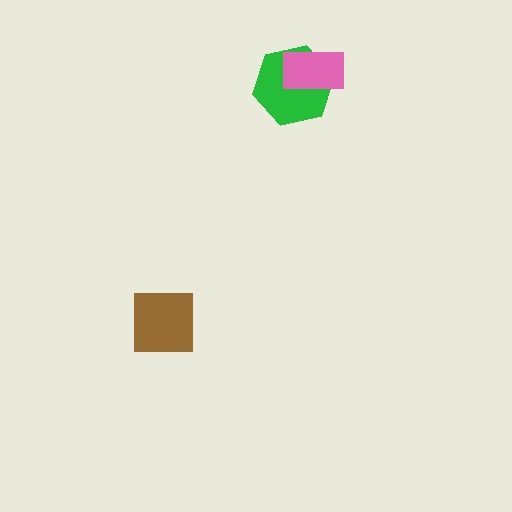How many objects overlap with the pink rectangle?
1 object overlaps with the pink rectangle.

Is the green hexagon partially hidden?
Yes, it is partially covered by another shape.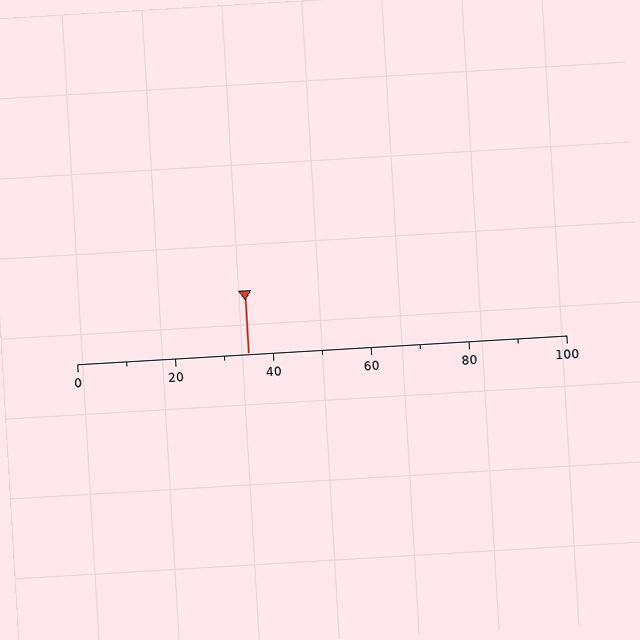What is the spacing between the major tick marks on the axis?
The major ticks are spaced 20 apart.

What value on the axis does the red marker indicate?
The marker indicates approximately 35.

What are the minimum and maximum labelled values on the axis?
The axis runs from 0 to 100.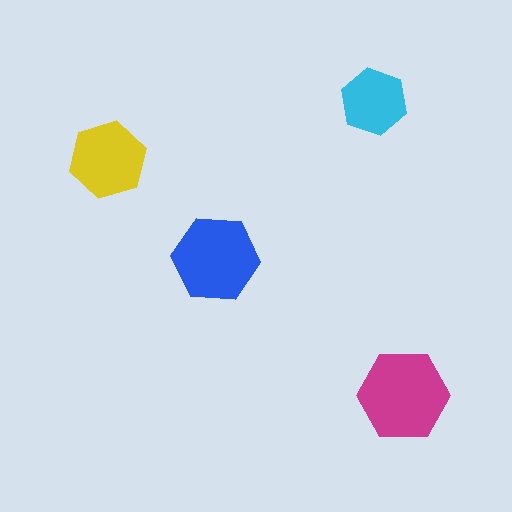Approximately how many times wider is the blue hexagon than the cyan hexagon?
About 1.5 times wider.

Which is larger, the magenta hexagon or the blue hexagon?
The magenta one.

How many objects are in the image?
There are 4 objects in the image.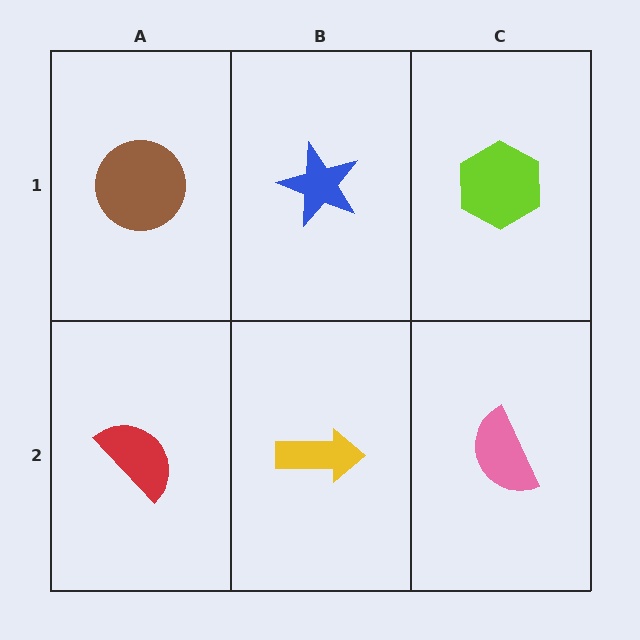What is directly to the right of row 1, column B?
A lime hexagon.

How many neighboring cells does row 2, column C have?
2.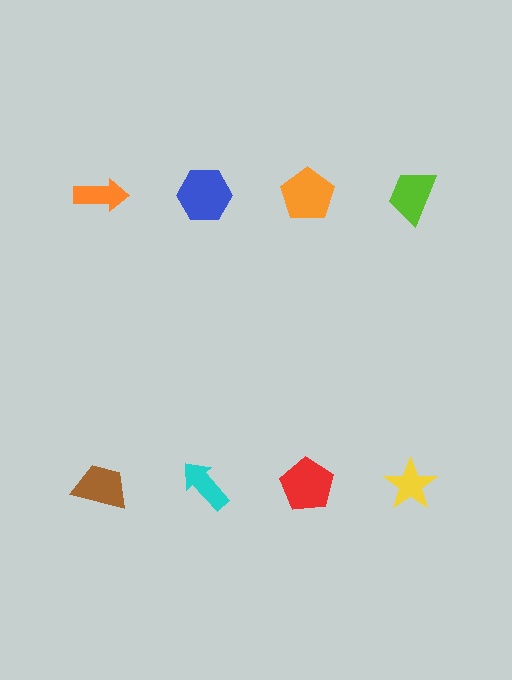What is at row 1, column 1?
An orange arrow.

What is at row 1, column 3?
An orange pentagon.